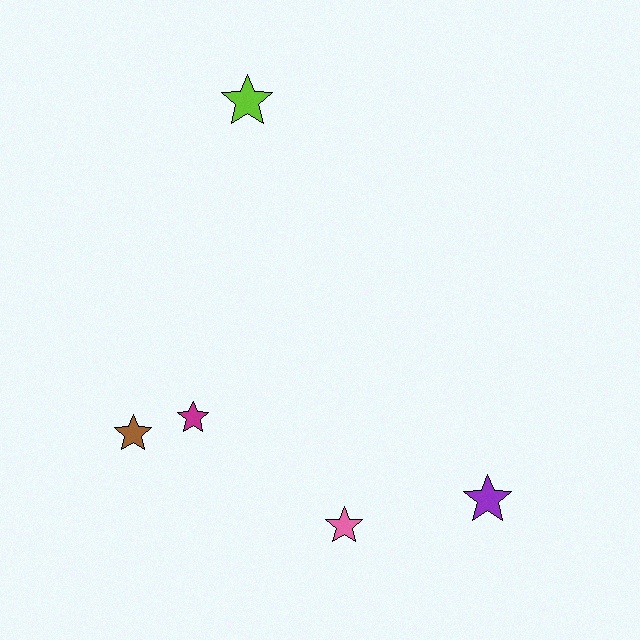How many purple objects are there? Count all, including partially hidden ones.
There is 1 purple object.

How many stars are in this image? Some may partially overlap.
There are 5 stars.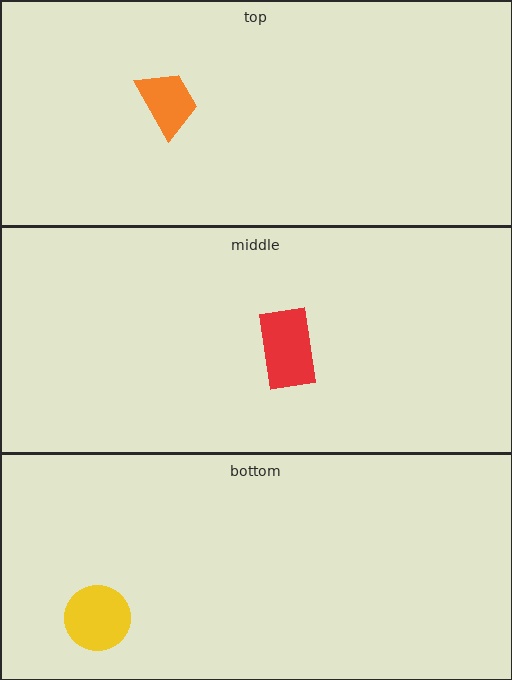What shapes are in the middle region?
The red rectangle.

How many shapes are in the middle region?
1.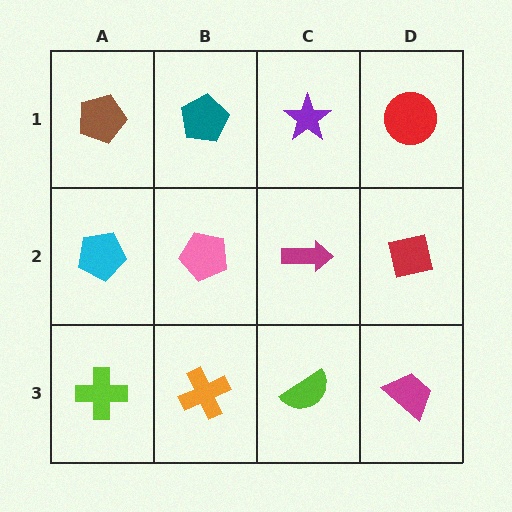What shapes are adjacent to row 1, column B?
A pink pentagon (row 2, column B), a brown pentagon (row 1, column A), a purple star (row 1, column C).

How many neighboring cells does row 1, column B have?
3.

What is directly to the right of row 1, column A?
A teal pentagon.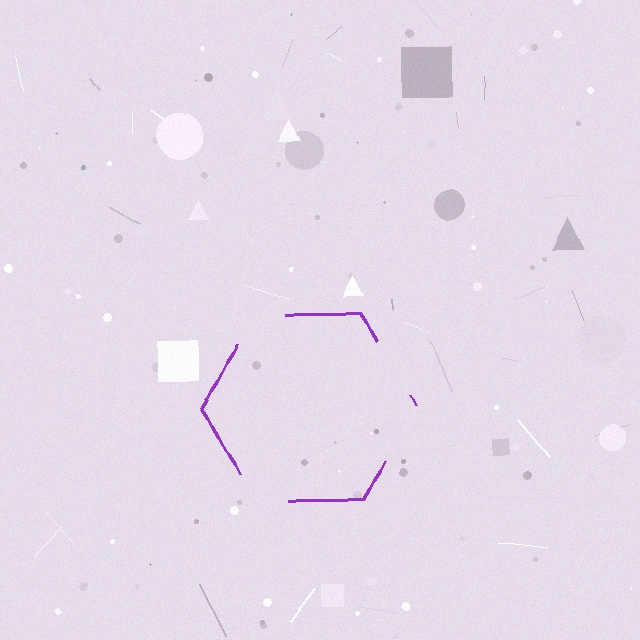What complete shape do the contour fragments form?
The contour fragments form a hexagon.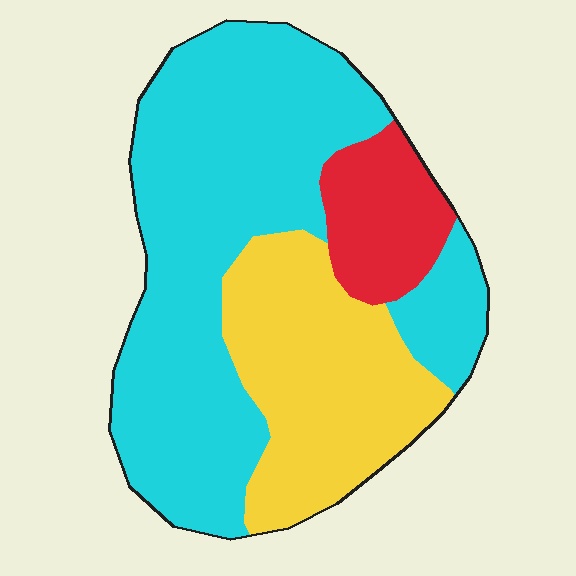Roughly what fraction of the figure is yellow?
Yellow takes up between a sixth and a third of the figure.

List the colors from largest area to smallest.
From largest to smallest: cyan, yellow, red.